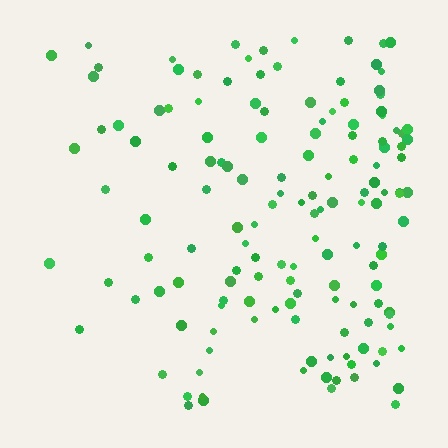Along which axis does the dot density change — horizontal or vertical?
Horizontal.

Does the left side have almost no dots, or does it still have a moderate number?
Still a moderate number, just noticeably fewer than the right.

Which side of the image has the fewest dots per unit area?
The left.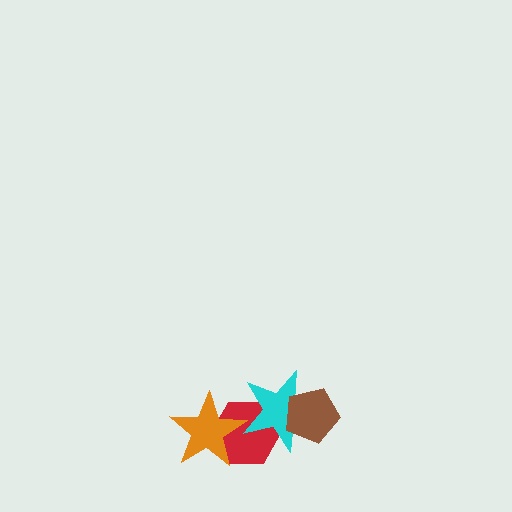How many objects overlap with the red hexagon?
2 objects overlap with the red hexagon.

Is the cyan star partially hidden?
Yes, it is partially covered by another shape.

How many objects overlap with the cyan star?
3 objects overlap with the cyan star.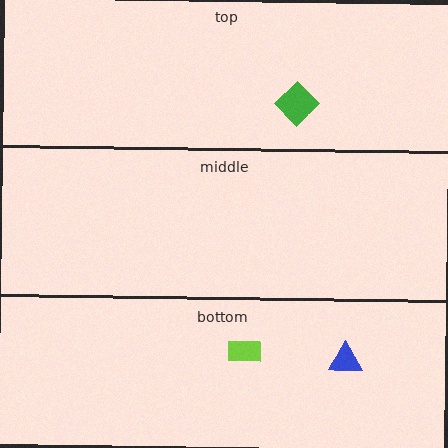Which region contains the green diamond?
The top region.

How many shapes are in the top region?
1.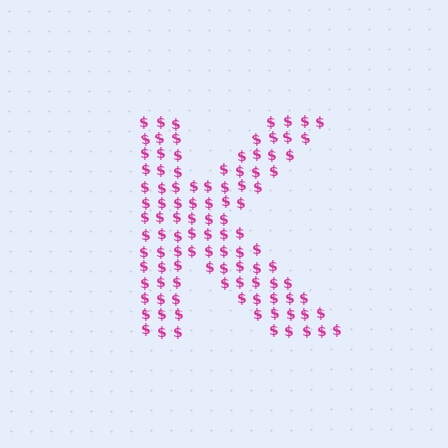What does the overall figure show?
The overall figure shows the letter K.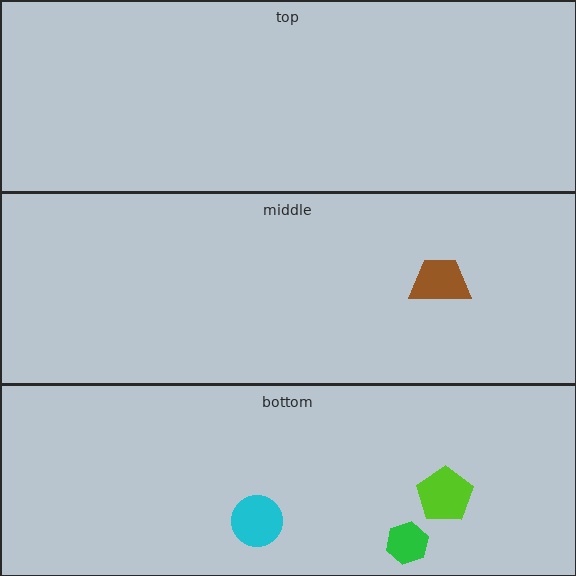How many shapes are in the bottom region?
3.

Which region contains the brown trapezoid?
The middle region.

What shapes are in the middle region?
The brown trapezoid.